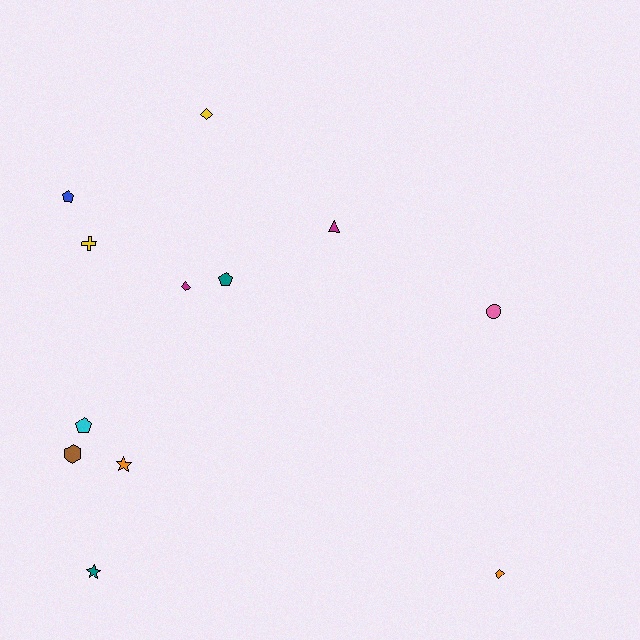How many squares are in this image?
There are no squares.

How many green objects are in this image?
There are no green objects.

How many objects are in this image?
There are 12 objects.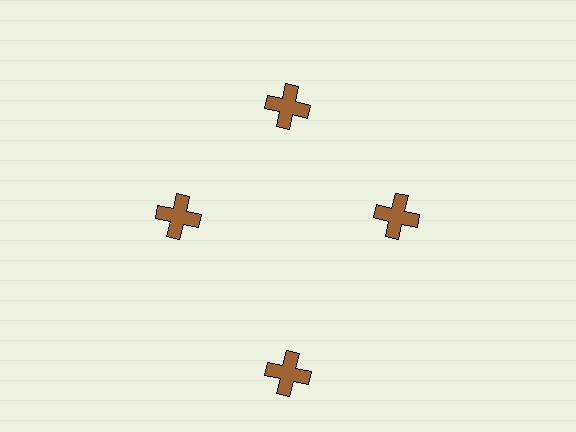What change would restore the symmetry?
The symmetry would be restored by moving it inward, back onto the ring so that all 4 crosses sit at equal angles and equal distance from the center.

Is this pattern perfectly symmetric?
No. The 4 brown crosses are arranged in a ring, but one element near the 6 o'clock position is pushed outward from the center, breaking the 4-fold rotational symmetry.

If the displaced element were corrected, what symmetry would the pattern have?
It would have 4-fold rotational symmetry — the pattern would map onto itself every 90 degrees.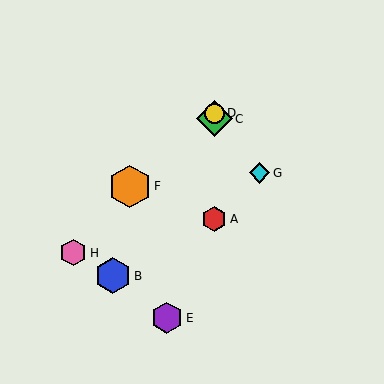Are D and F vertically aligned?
No, D is at x≈214 and F is at x≈130.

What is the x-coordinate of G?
Object G is at x≈259.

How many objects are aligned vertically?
3 objects (A, C, D) are aligned vertically.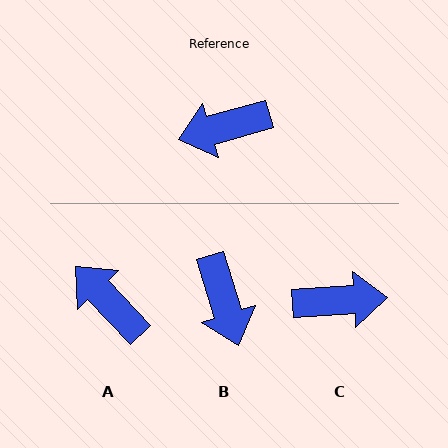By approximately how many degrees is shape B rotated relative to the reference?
Approximately 92 degrees counter-clockwise.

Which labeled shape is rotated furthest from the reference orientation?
C, about 168 degrees away.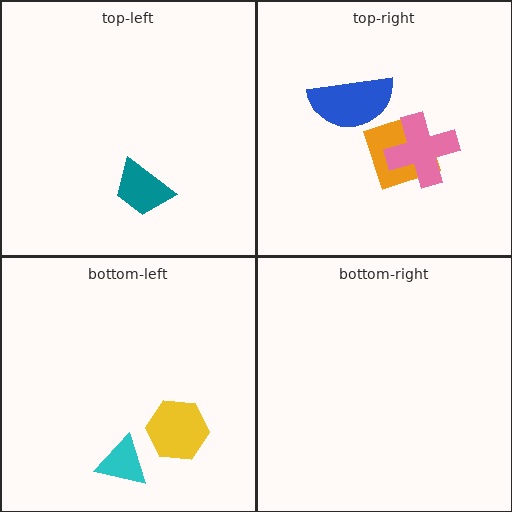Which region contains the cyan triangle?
The bottom-left region.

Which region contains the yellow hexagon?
The bottom-left region.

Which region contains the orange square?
The top-right region.